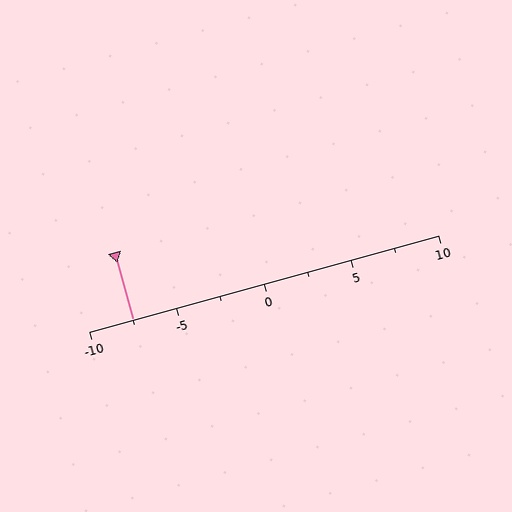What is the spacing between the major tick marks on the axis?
The major ticks are spaced 5 apart.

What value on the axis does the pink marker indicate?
The marker indicates approximately -7.5.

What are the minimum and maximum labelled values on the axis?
The axis runs from -10 to 10.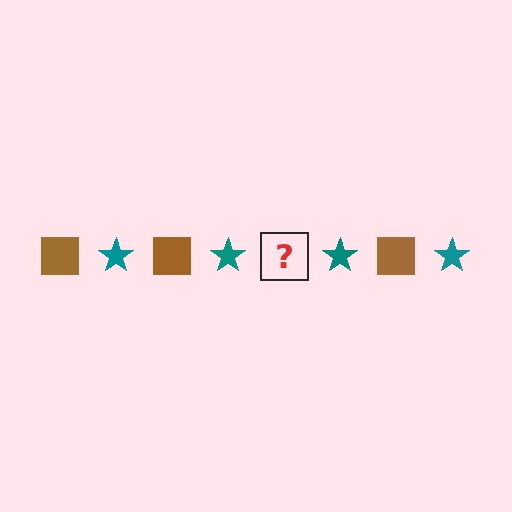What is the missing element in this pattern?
The missing element is a brown square.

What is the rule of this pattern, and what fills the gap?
The rule is that the pattern alternates between brown square and teal star. The gap should be filled with a brown square.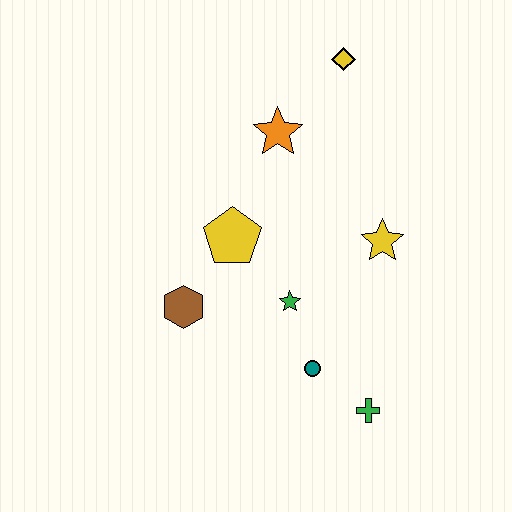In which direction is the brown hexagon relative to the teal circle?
The brown hexagon is to the left of the teal circle.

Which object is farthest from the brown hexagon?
The yellow diamond is farthest from the brown hexagon.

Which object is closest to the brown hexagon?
The yellow pentagon is closest to the brown hexagon.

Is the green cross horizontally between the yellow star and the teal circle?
Yes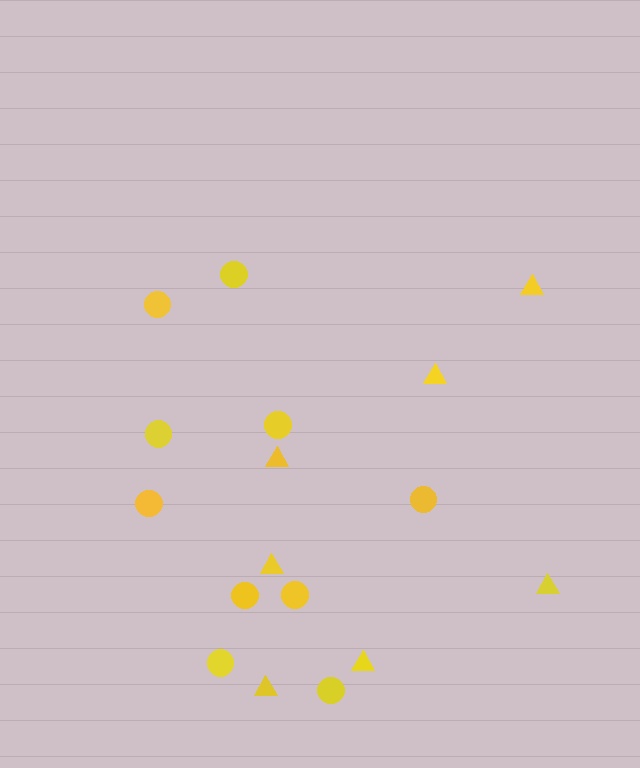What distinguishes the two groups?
There are 2 groups: one group of triangles (7) and one group of circles (10).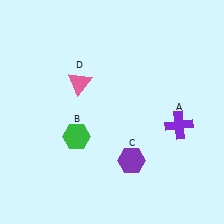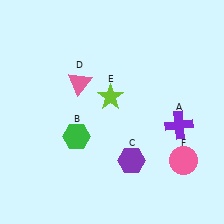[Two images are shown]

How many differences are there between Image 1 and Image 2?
There are 2 differences between the two images.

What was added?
A lime star (E), a pink circle (F) were added in Image 2.